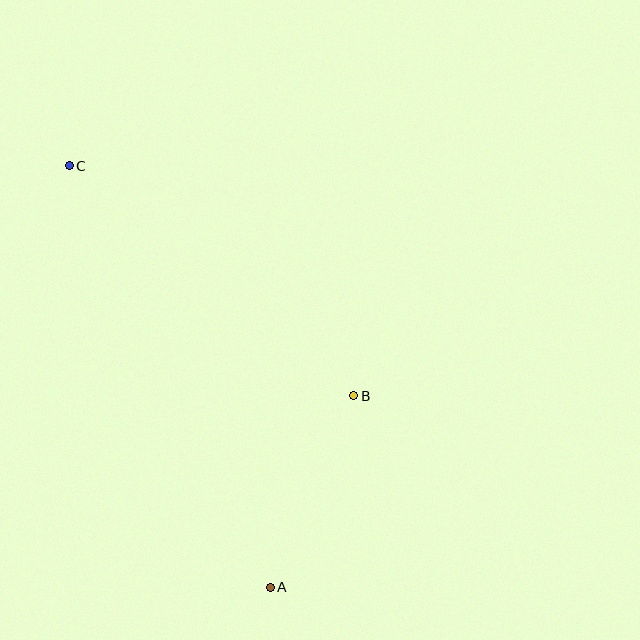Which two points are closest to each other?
Points A and B are closest to each other.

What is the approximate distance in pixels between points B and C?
The distance between B and C is approximately 366 pixels.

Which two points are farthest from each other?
Points A and C are farthest from each other.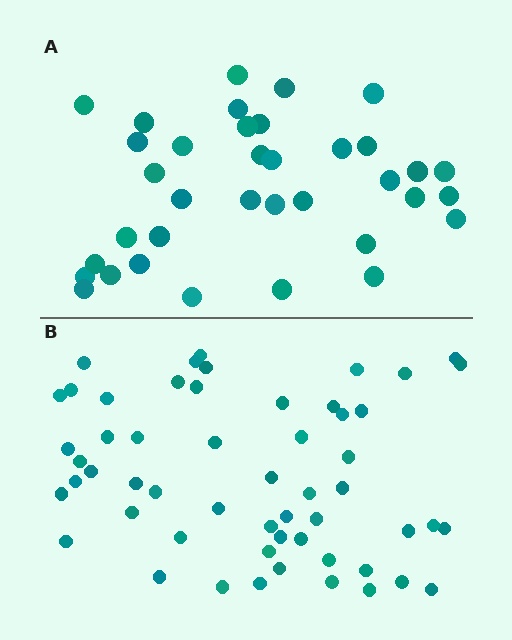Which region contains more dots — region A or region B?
Region B (the bottom region) has more dots.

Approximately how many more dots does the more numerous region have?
Region B has approximately 20 more dots than region A.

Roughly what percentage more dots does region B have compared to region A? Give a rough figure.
About 55% more.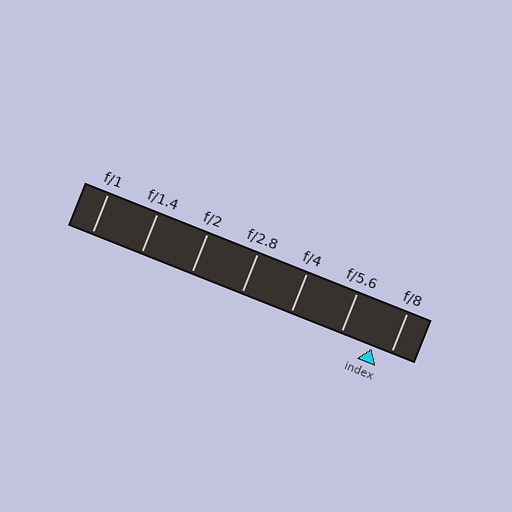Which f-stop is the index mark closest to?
The index mark is closest to f/8.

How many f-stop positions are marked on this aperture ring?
There are 7 f-stop positions marked.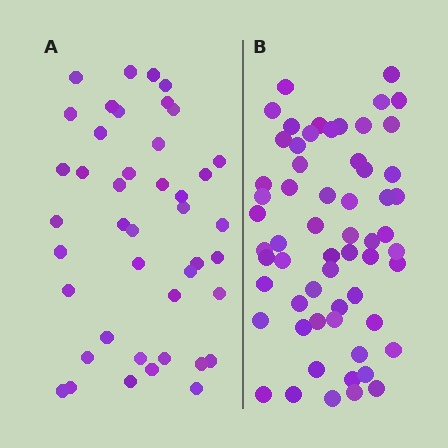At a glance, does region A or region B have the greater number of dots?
Region B (the right region) has more dots.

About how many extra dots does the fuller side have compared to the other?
Region B has approximately 15 more dots than region A.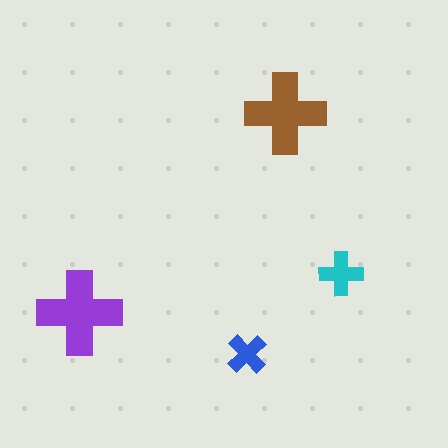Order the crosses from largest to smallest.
the purple one, the brown one, the cyan one, the blue one.